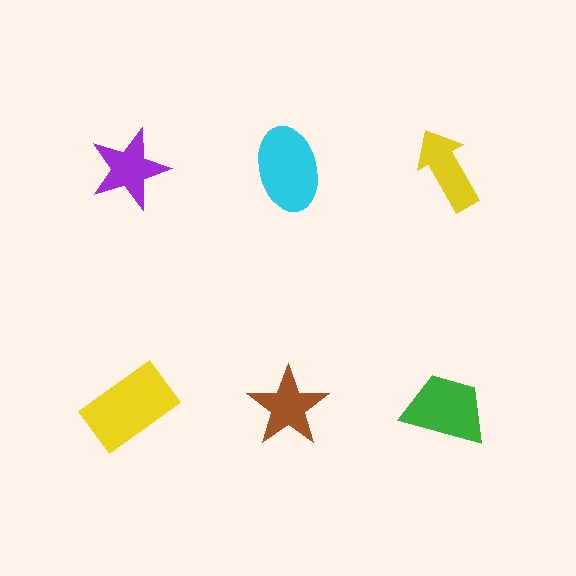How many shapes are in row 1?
3 shapes.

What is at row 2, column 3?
A green trapezoid.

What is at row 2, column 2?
A brown star.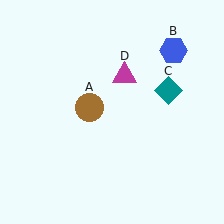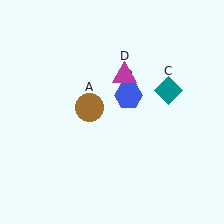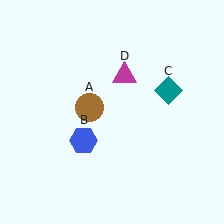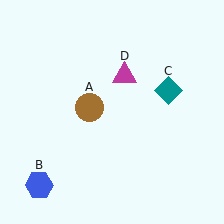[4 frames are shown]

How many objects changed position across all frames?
1 object changed position: blue hexagon (object B).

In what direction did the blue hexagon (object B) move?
The blue hexagon (object B) moved down and to the left.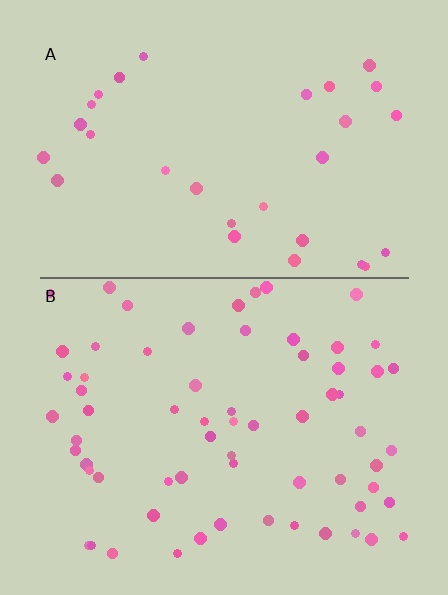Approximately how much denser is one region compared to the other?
Approximately 2.1× — region B over region A.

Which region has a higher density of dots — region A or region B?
B (the bottom).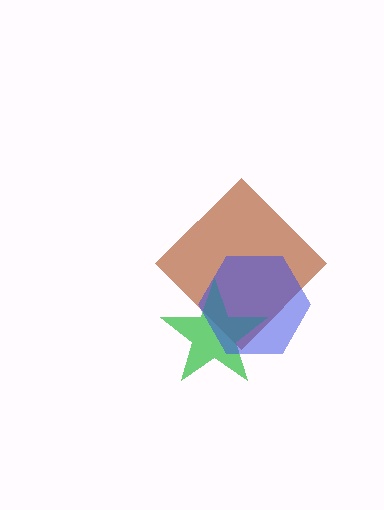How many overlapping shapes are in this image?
There are 3 overlapping shapes in the image.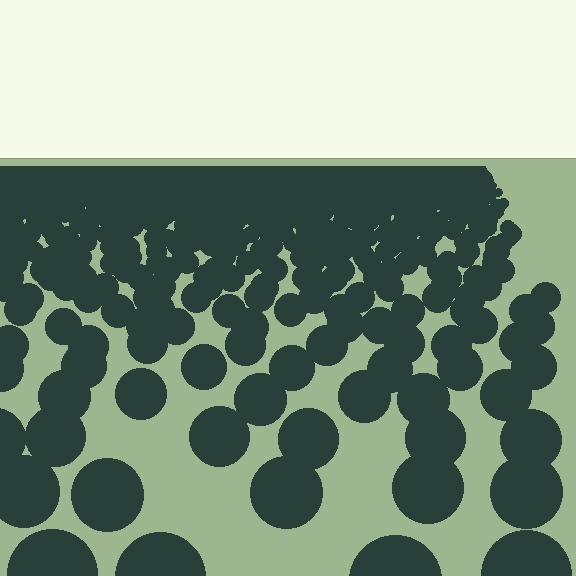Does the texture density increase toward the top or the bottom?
Density increases toward the top.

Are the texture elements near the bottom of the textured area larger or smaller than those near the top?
Larger. Near the bottom, elements are closer to the viewer and appear at a bigger on-screen size.